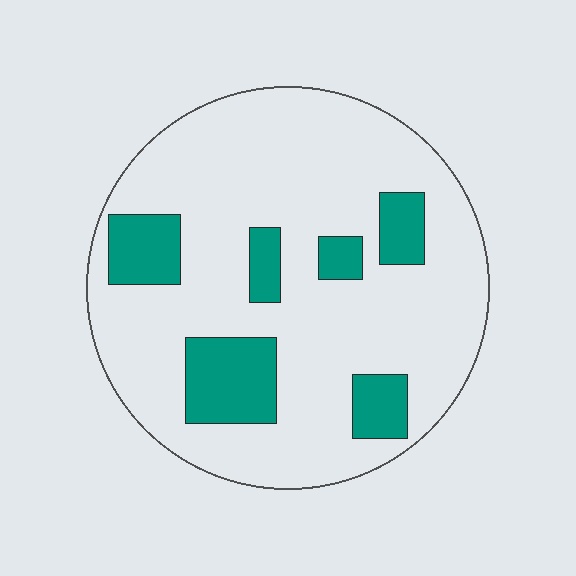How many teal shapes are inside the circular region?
6.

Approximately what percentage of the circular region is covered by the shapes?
Approximately 20%.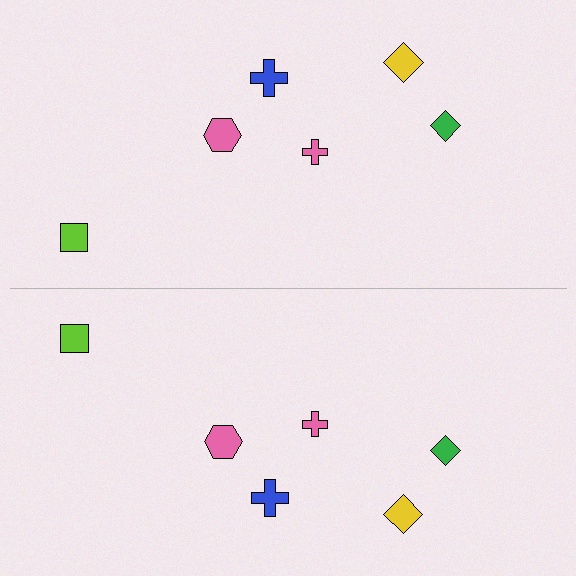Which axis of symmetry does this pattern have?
The pattern has a horizontal axis of symmetry running through the center of the image.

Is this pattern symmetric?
Yes, this pattern has bilateral (reflection) symmetry.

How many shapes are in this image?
There are 12 shapes in this image.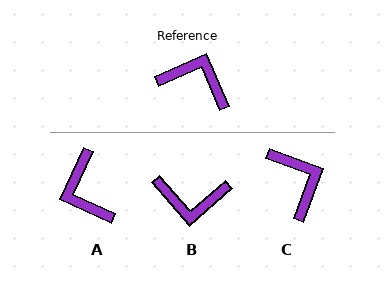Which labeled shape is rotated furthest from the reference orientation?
B, about 163 degrees away.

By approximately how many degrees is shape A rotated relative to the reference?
Approximately 131 degrees counter-clockwise.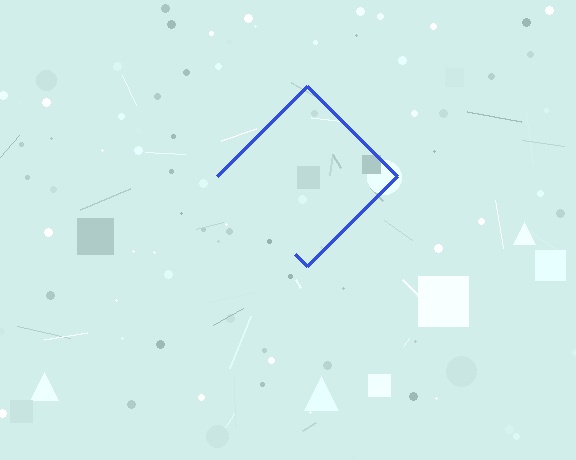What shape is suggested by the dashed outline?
The dashed outline suggests a diamond.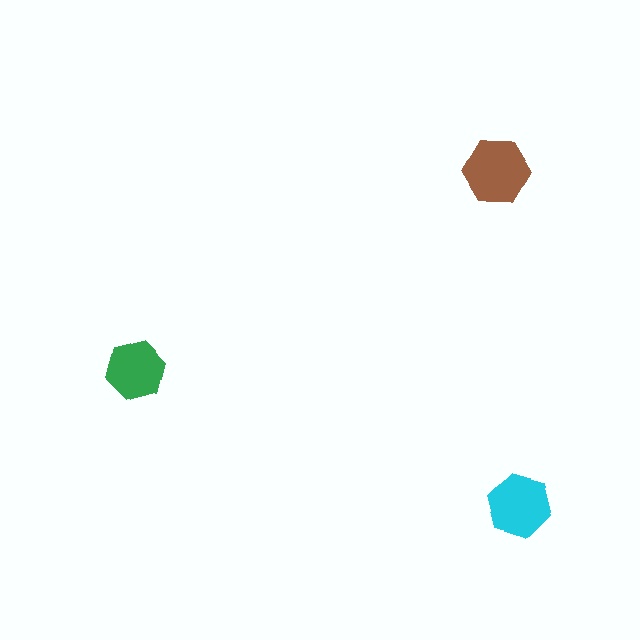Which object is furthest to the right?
The cyan hexagon is rightmost.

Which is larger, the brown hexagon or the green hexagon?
The brown one.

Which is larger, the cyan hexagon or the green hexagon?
The cyan one.